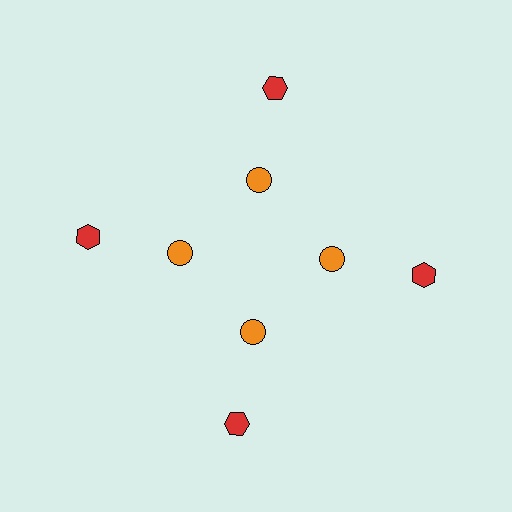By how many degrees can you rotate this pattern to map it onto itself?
The pattern maps onto itself every 90 degrees of rotation.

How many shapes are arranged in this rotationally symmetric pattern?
There are 8 shapes, arranged in 4 groups of 2.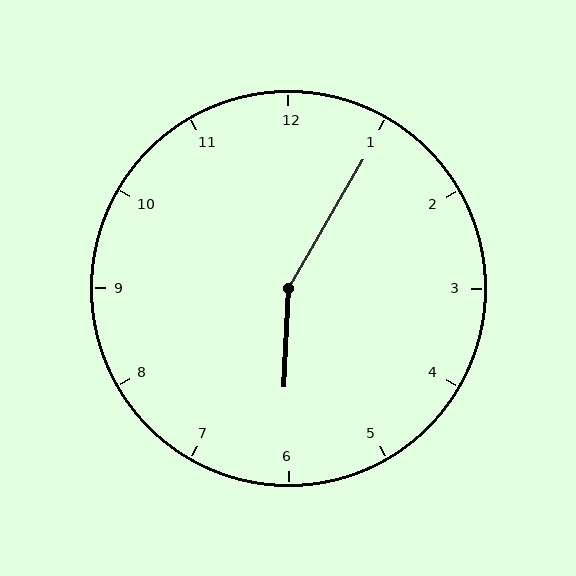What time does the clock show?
6:05.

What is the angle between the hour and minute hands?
Approximately 152 degrees.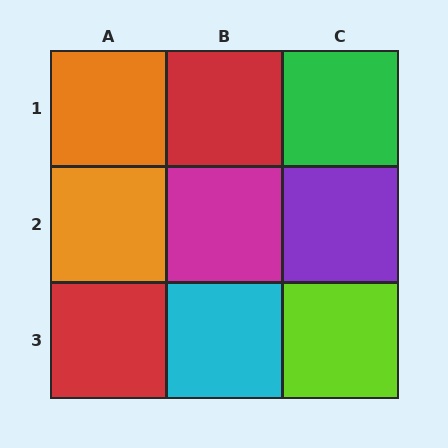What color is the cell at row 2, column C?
Purple.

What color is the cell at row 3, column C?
Lime.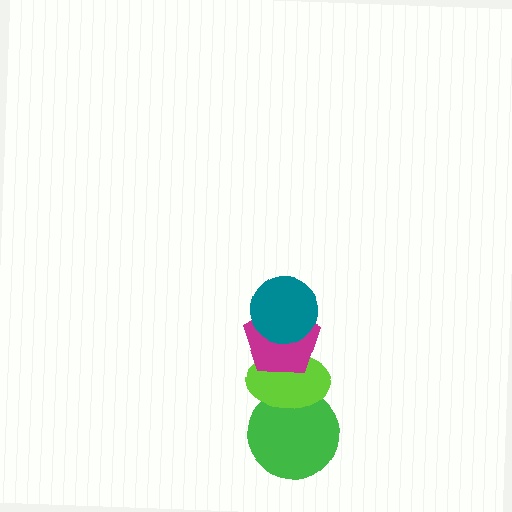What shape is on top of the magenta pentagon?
The teal circle is on top of the magenta pentagon.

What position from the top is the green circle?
The green circle is 4th from the top.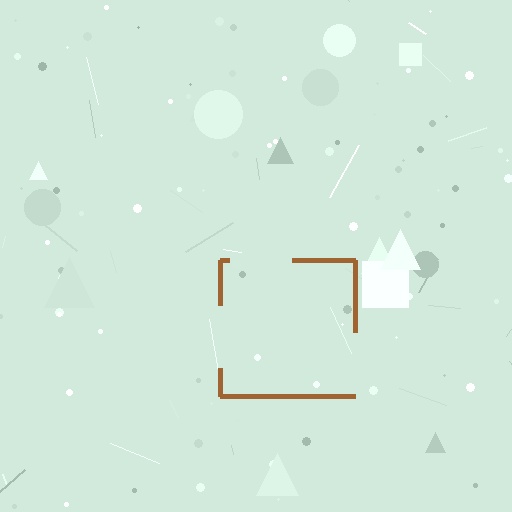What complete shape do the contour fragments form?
The contour fragments form a square.